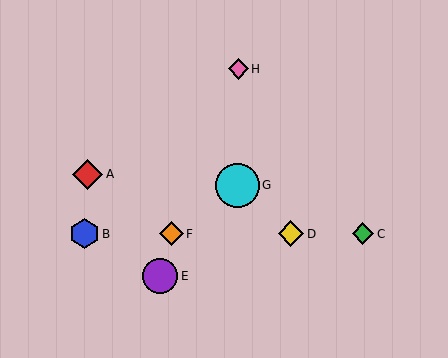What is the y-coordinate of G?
Object G is at y≈185.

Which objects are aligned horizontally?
Objects B, C, D, F are aligned horizontally.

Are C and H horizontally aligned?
No, C is at y≈234 and H is at y≈69.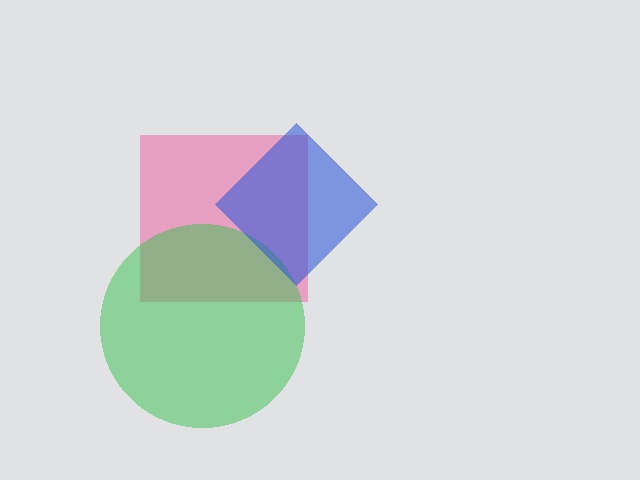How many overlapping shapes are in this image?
There are 3 overlapping shapes in the image.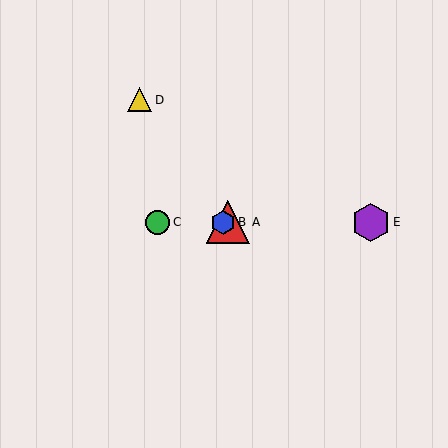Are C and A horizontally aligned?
Yes, both are at y≈222.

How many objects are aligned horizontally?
4 objects (A, B, C, E) are aligned horizontally.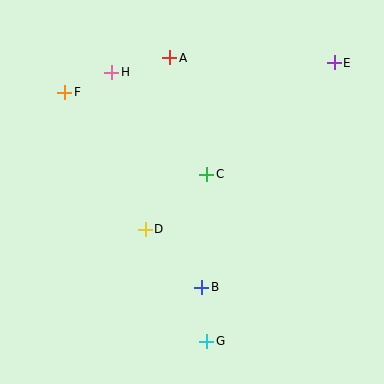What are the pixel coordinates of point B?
Point B is at (202, 287).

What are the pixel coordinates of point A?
Point A is at (170, 58).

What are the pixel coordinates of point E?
Point E is at (334, 63).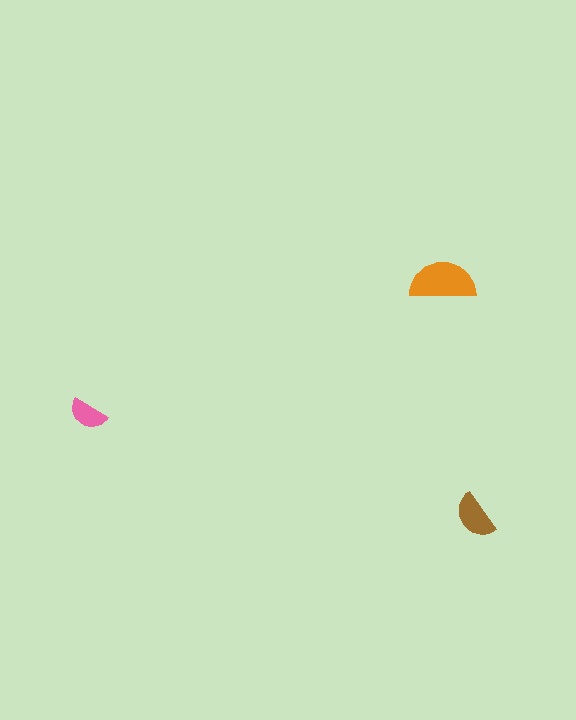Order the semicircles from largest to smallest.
the orange one, the brown one, the pink one.